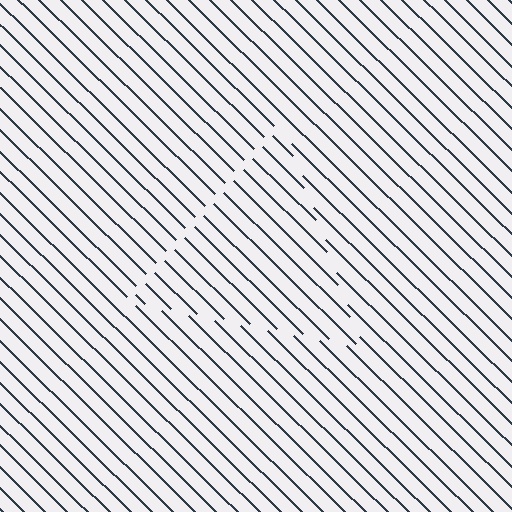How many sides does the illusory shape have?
3 sides — the line-ends trace a triangle.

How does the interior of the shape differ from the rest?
The interior of the shape contains the same grating, shifted by half a period — the contour is defined by the phase discontinuity where line-ends from the inner and outer gratings abut.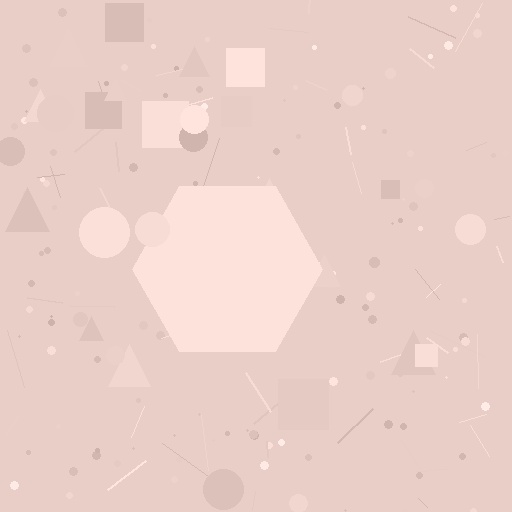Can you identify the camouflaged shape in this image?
The camouflaged shape is a hexagon.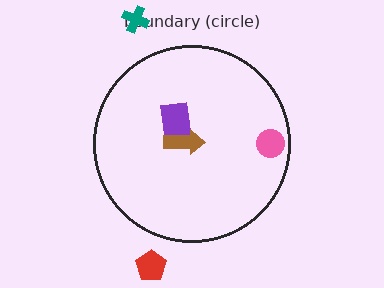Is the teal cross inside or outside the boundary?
Outside.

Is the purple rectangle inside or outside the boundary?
Inside.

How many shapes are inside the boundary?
3 inside, 2 outside.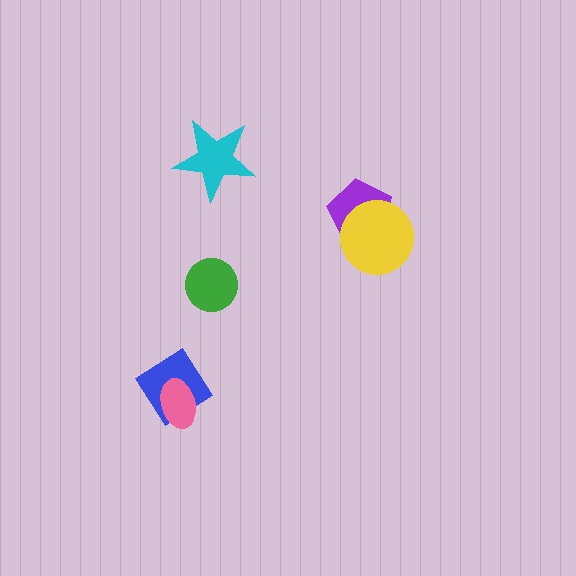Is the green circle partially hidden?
No, no other shape covers it.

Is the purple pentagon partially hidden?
Yes, it is partially covered by another shape.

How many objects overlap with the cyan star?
0 objects overlap with the cyan star.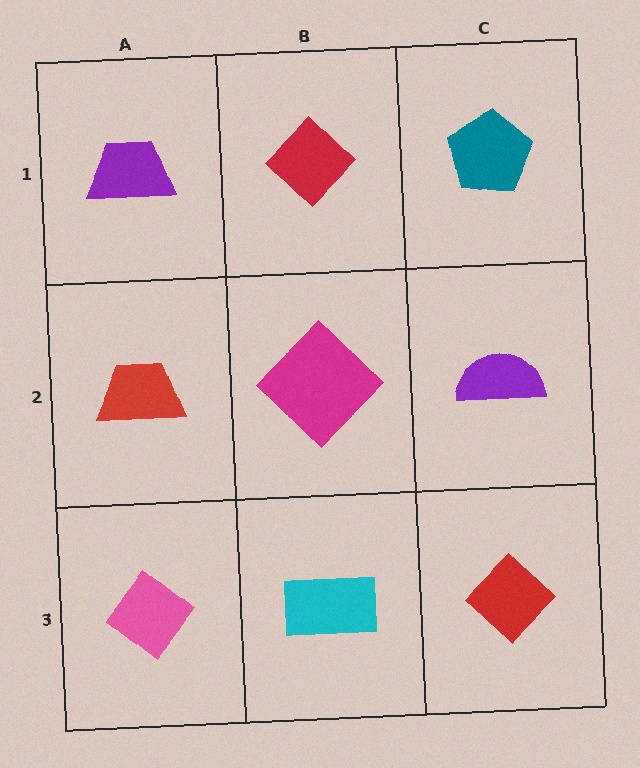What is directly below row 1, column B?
A magenta diamond.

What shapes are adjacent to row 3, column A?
A red trapezoid (row 2, column A), a cyan rectangle (row 3, column B).